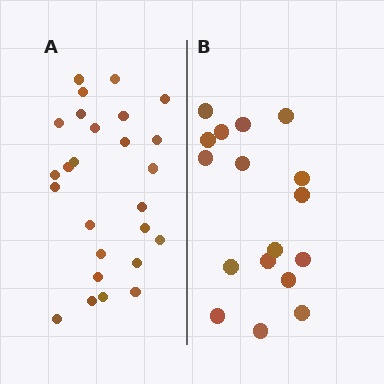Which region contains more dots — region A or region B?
Region A (the left region) has more dots.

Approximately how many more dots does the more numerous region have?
Region A has roughly 8 or so more dots than region B.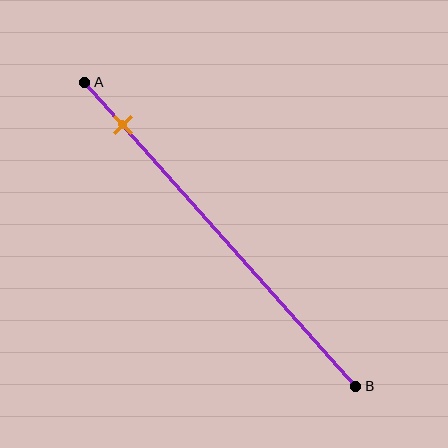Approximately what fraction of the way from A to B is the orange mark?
The orange mark is approximately 15% of the way from A to B.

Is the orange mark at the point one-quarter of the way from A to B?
No, the mark is at about 15% from A, not at the 25% one-quarter point.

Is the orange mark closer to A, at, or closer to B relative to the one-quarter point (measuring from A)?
The orange mark is closer to point A than the one-quarter point of segment AB.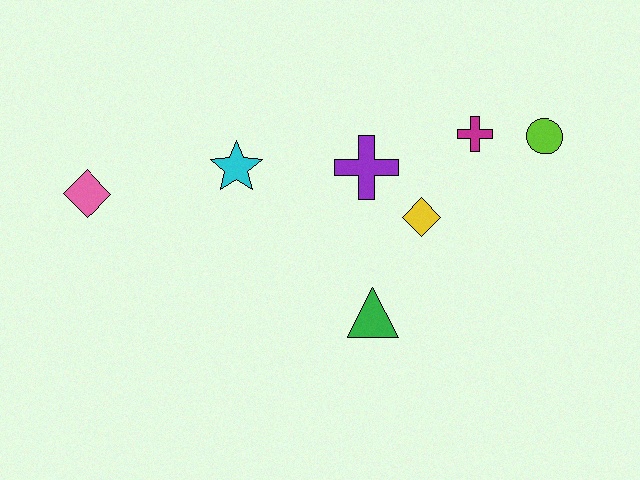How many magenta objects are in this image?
There is 1 magenta object.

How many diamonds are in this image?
There are 2 diamonds.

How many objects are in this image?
There are 7 objects.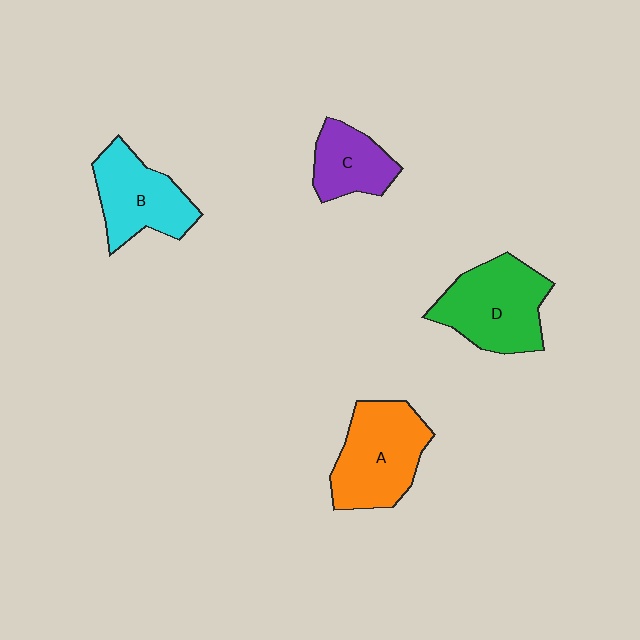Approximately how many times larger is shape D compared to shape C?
Approximately 1.6 times.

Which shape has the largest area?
Shape D (green).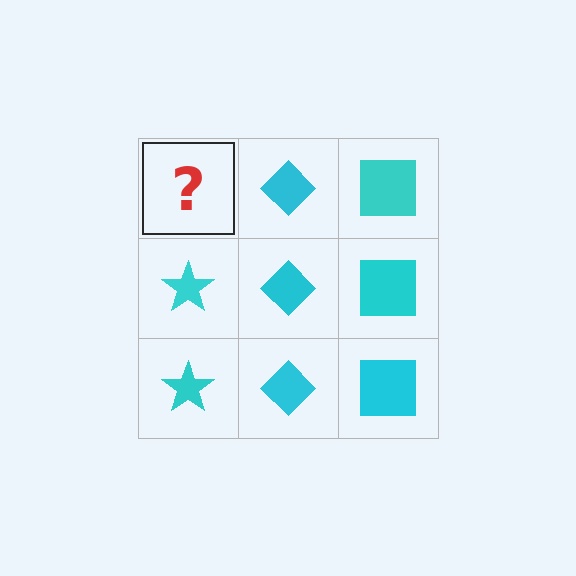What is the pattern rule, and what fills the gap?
The rule is that each column has a consistent shape. The gap should be filled with a cyan star.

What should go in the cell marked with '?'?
The missing cell should contain a cyan star.